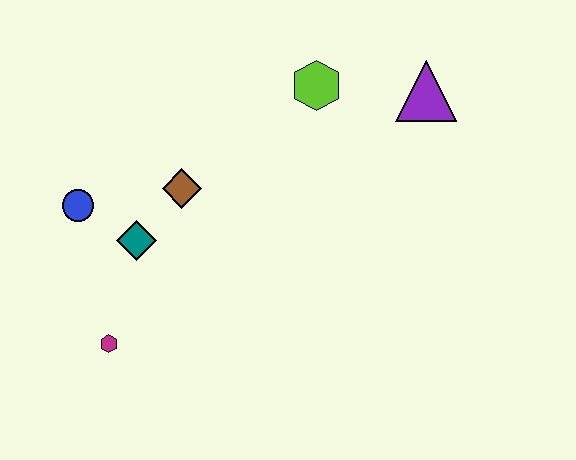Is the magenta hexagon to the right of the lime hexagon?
No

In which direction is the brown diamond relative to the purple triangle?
The brown diamond is to the left of the purple triangle.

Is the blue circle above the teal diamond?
Yes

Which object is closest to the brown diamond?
The teal diamond is closest to the brown diamond.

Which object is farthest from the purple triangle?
The magenta hexagon is farthest from the purple triangle.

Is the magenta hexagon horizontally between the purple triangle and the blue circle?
Yes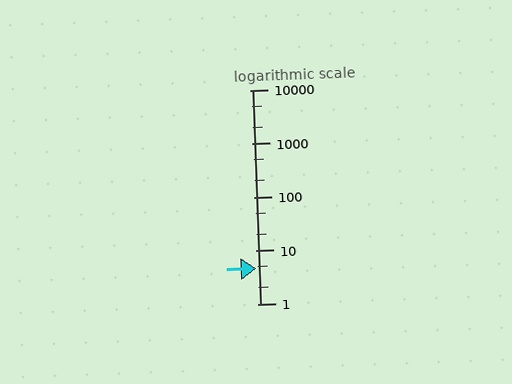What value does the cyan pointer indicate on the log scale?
The pointer indicates approximately 4.7.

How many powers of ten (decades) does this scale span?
The scale spans 4 decades, from 1 to 10000.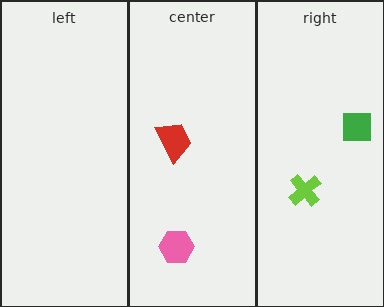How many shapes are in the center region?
2.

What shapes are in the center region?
The red trapezoid, the pink hexagon.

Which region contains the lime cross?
The right region.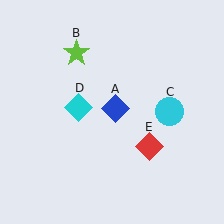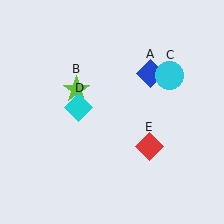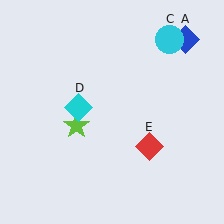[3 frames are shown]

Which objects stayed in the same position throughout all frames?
Cyan diamond (object D) and red diamond (object E) remained stationary.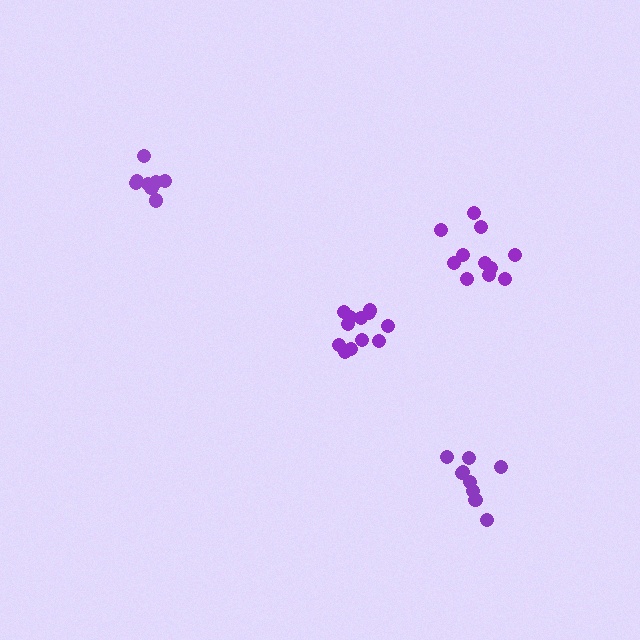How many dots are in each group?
Group 1: 11 dots, Group 2: 9 dots, Group 3: 12 dots, Group 4: 8 dots (40 total).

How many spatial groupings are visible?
There are 4 spatial groupings.